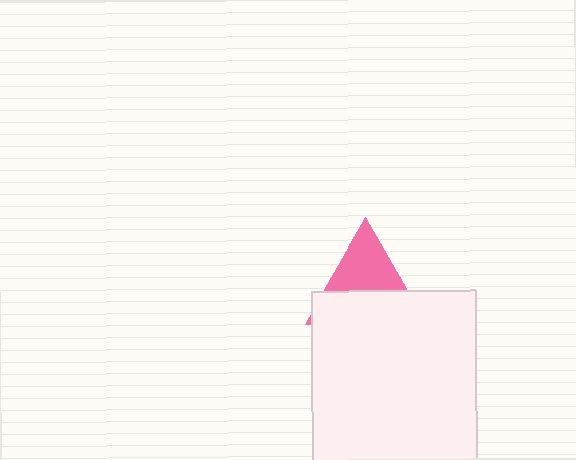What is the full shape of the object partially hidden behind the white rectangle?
The partially hidden object is a pink triangle.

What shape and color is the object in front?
The object in front is a white rectangle.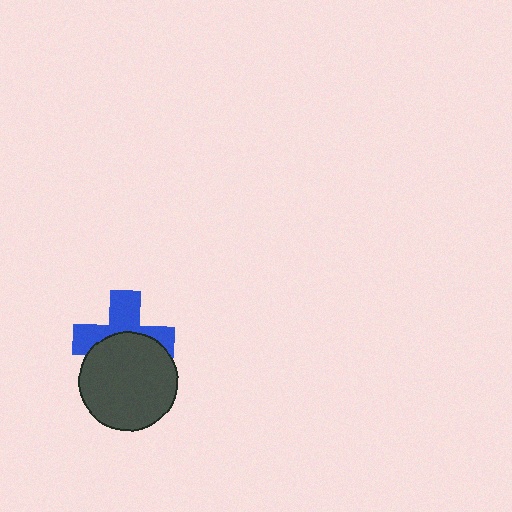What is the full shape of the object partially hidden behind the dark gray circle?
The partially hidden object is a blue cross.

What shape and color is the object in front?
The object in front is a dark gray circle.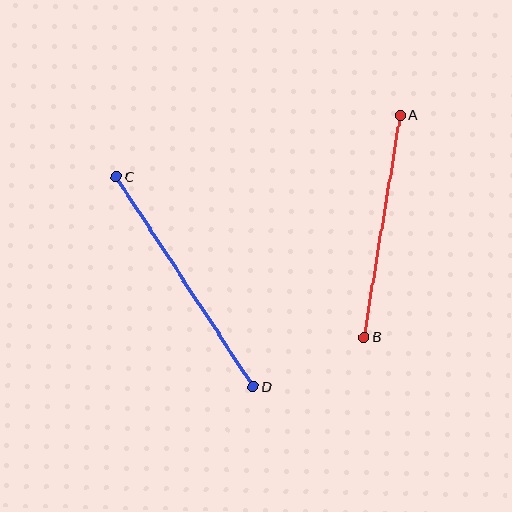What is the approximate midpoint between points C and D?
The midpoint is at approximately (185, 282) pixels.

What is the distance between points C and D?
The distance is approximately 251 pixels.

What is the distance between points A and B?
The distance is approximately 225 pixels.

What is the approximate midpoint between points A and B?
The midpoint is at approximately (382, 226) pixels.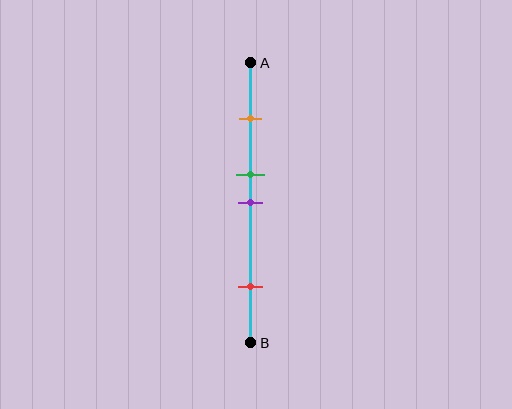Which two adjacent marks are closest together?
The green and purple marks are the closest adjacent pair.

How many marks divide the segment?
There are 4 marks dividing the segment.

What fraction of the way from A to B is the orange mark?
The orange mark is approximately 20% (0.2) of the way from A to B.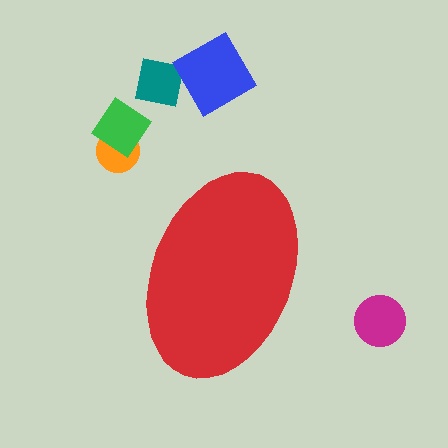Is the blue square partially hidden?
No, the blue square is fully visible.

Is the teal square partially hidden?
No, the teal square is fully visible.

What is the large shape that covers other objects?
A red ellipse.